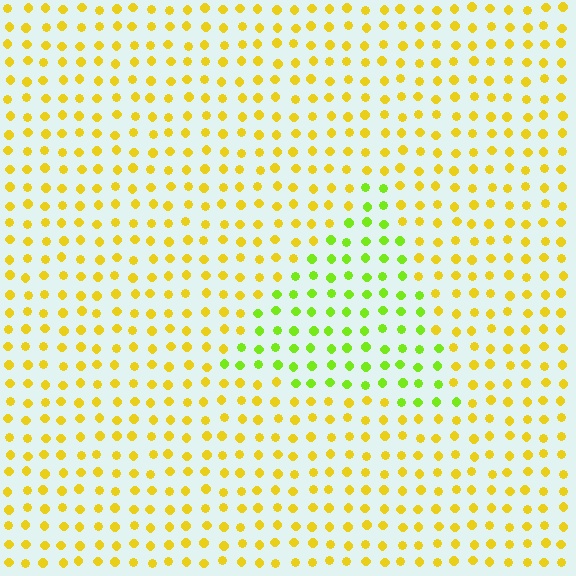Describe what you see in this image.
The image is filled with small yellow elements in a uniform arrangement. A triangle-shaped region is visible where the elements are tinted to a slightly different hue, forming a subtle color boundary.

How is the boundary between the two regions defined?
The boundary is defined purely by a slight shift in hue (about 41 degrees). Spacing, size, and orientation are identical on both sides.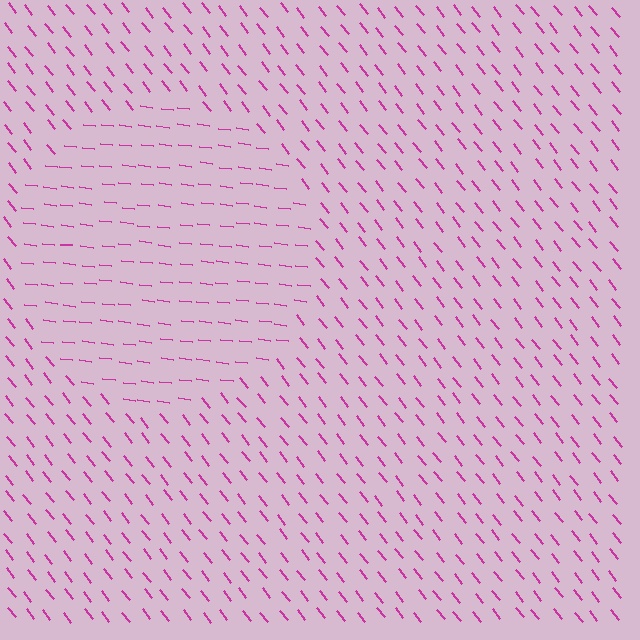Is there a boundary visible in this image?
Yes, there is a texture boundary formed by a change in line orientation.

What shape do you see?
I see a circle.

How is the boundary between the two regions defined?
The boundary is defined purely by a change in line orientation (approximately 45 degrees difference). All lines are the same color and thickness.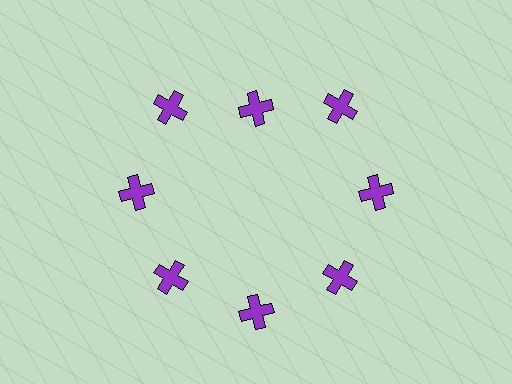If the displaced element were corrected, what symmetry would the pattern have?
It would have 8-fold rotational symmetry — the pattern would map onto itself every 45 degrees.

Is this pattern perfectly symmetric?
No. The 8 purple crosses are arranged in a ring, but one element near the 12 o'clock position is pulled inward toward the center, breaking the 8-fold rotational symmetry.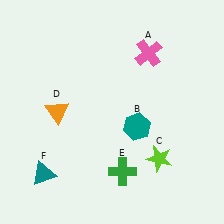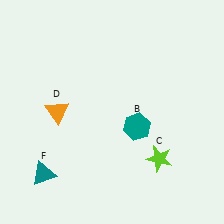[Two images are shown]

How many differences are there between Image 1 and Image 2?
There are 2 differences between the two images.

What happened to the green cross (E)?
The green cross (E) was removed in Image 2. It was in the bottom-right area of Image 1.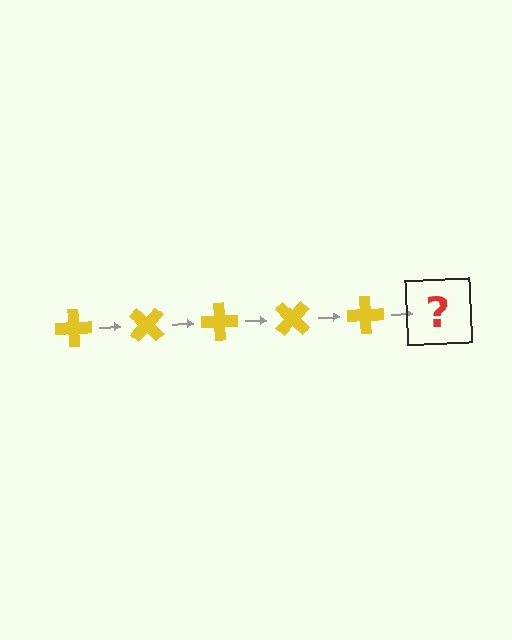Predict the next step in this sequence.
The next step is a yellow cross rotated 225 degrees.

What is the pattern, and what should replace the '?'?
The pattern is that the cross rotates 45 degrees each step. The '?' should be a yellow cross rotated 225 degrees.